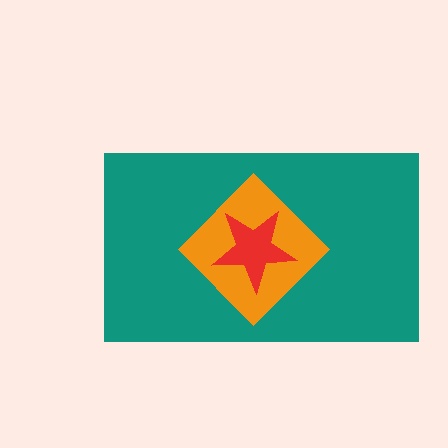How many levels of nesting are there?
3.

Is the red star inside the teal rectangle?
Yes.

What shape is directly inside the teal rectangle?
The orange diamond.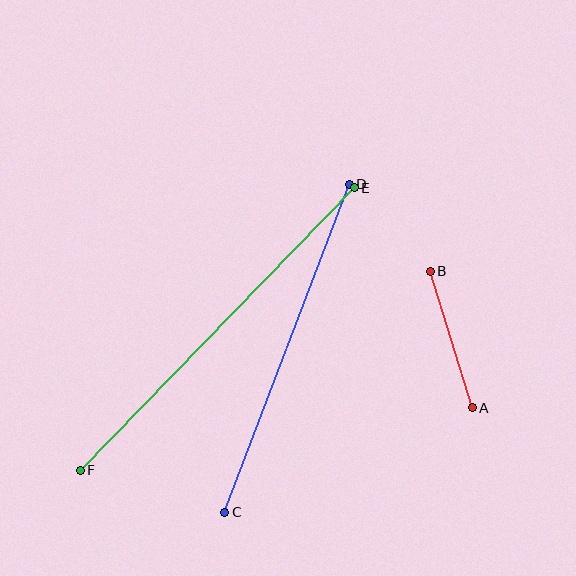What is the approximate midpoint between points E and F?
The midpoint is at approximately (217, 329) pixels.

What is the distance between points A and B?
The distance is approximately 143 pixels.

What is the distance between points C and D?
The distance is approximately 351 pixels.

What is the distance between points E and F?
The distance is approximately 394 pixels.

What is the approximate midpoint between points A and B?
The midpoint is at approximately (451, 339) pixels.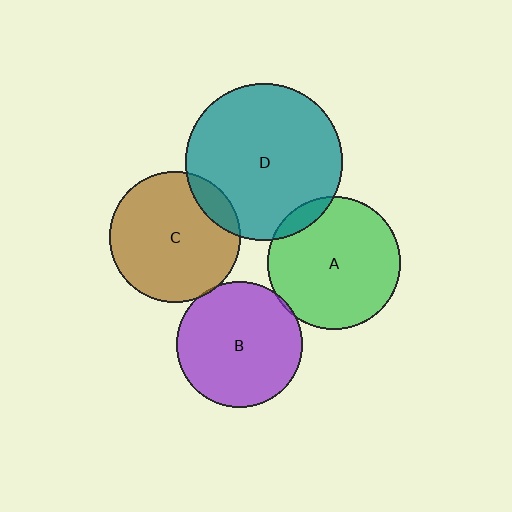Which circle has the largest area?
Circle D (teal).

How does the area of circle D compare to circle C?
Approximately 1.4 times.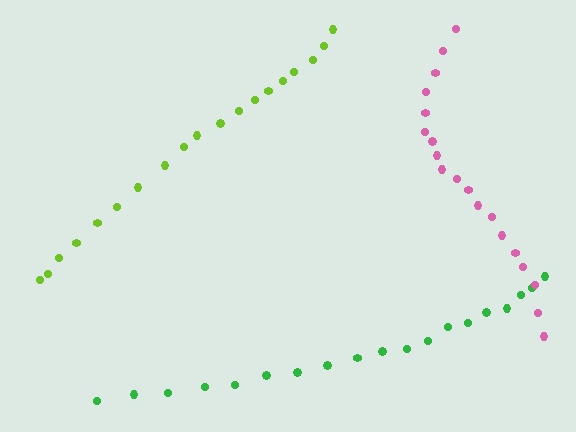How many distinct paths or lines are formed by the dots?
There are 3 distinct paths.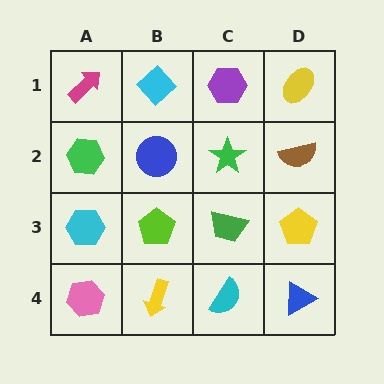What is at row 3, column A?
A cyan hexagon.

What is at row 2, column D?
A brown semicircle.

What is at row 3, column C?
A green trapezoid.